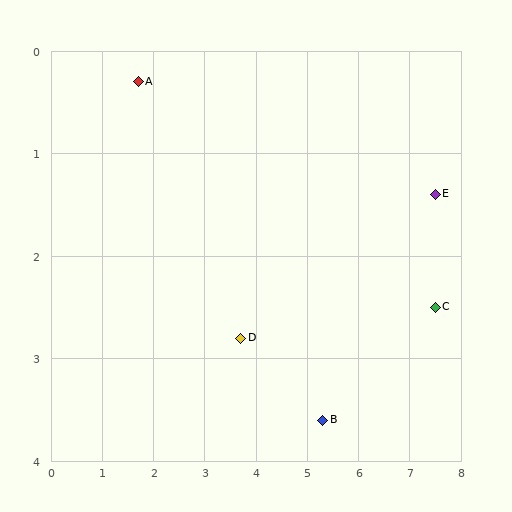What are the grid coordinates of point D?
Point D is at approximately (3.7, 2.8).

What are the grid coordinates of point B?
Point B is at approximately (5.3, 3.6).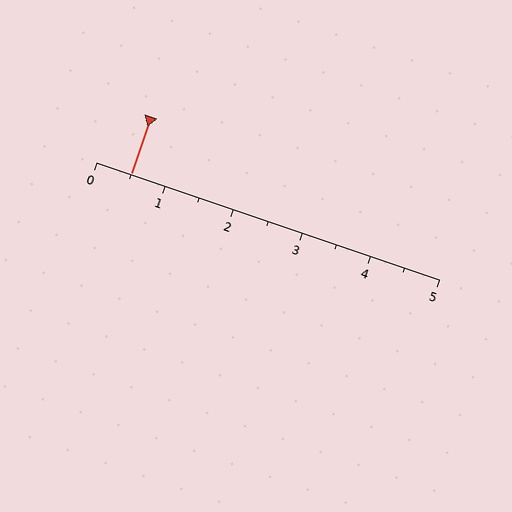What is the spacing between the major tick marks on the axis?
The major ticks are spaced 1 apart.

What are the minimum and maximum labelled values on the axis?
The axis runs from 0 to 5.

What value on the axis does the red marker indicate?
The marker indicates approximately 0.5.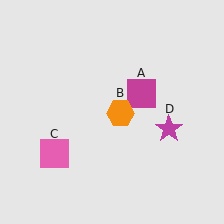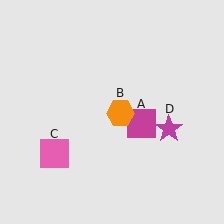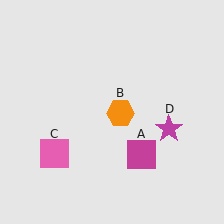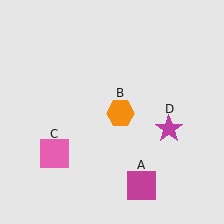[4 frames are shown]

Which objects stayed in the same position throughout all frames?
Orange hexagon (object B) and pink square (object C) and magenta star (object D) remained stationary.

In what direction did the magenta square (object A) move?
The magenta square (object A) moved down.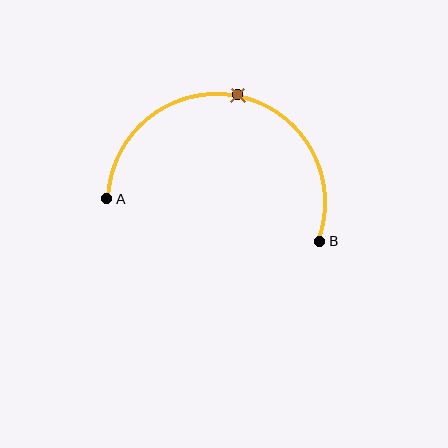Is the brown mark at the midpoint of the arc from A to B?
Yes. The brown mark lies on the arc at equal arc-length from both A and B — it is the arc midpoint.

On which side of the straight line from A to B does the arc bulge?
The arc bulges above the straight line connecting A and B.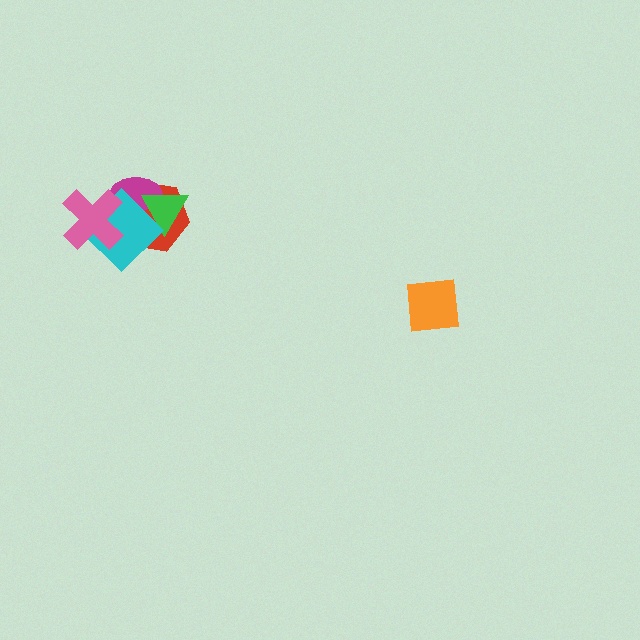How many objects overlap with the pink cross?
3 objects overlap with the pink cross.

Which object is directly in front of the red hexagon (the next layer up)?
The magenta ellipse is directly in front of the red hexagon.